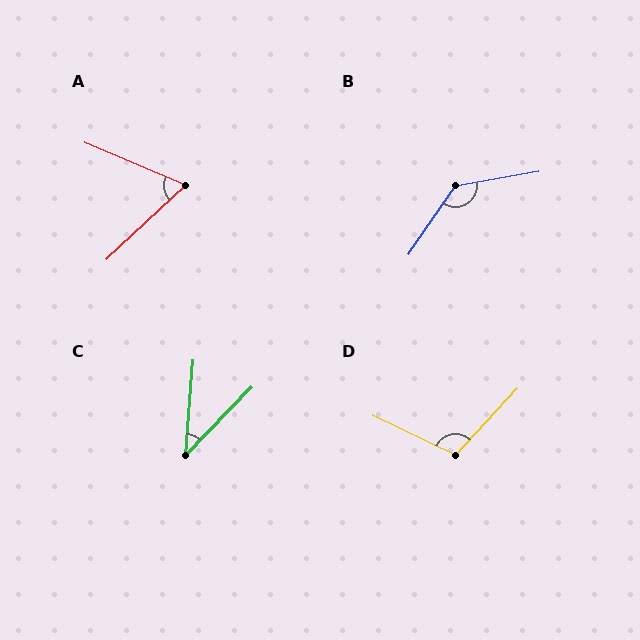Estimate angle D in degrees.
Approximately 107 degrees.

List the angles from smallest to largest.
C (40°), A (66°), D (107°), B (134°).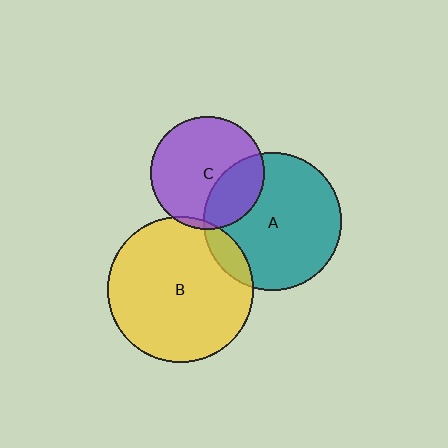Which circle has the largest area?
Circle B (yellow).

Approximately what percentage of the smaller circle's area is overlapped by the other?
Approximately 10%.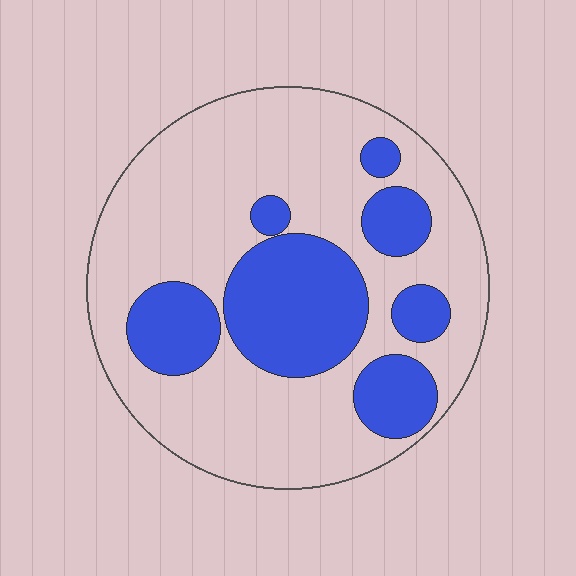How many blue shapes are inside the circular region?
7.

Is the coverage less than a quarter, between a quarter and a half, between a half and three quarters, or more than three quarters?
Between a quarter and a half.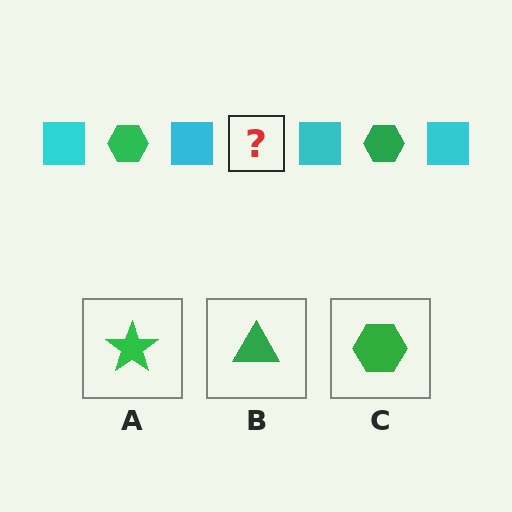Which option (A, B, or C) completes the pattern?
C.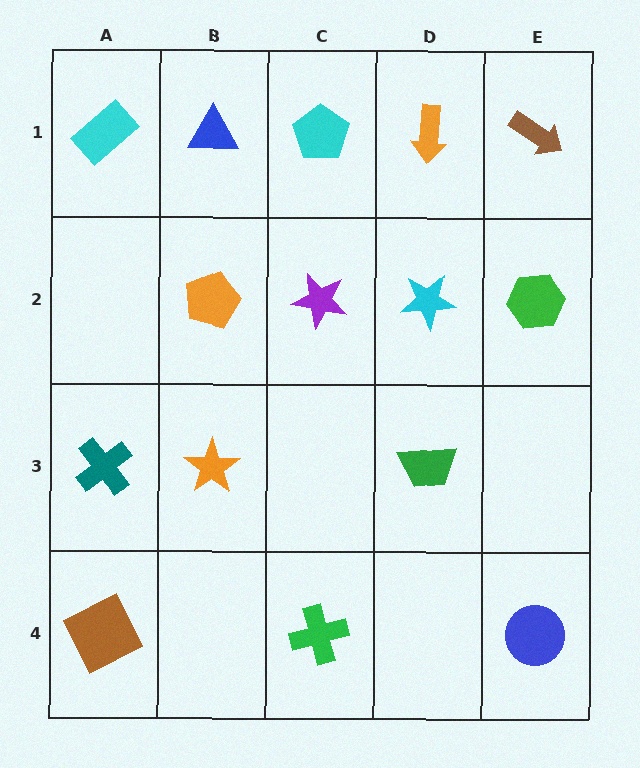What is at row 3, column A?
A teal cross.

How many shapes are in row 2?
4 shapes.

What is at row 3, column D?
A green trapezoid.